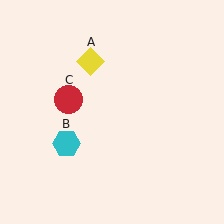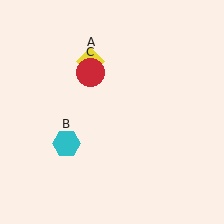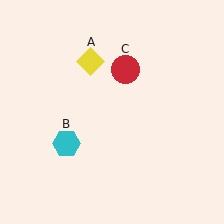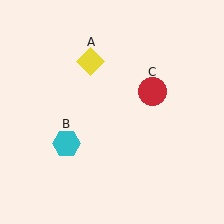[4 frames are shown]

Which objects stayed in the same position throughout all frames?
Yellow diamond (object A) and cyan hexagon (object B) remained stationary.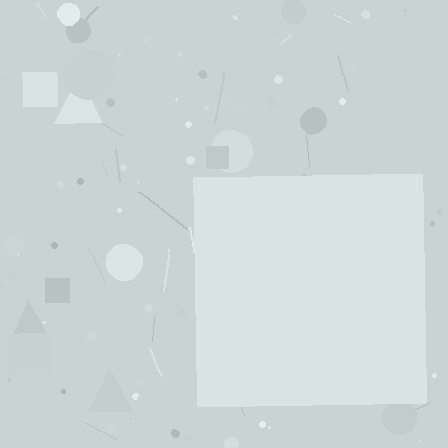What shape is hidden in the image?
A square is hidden in the image.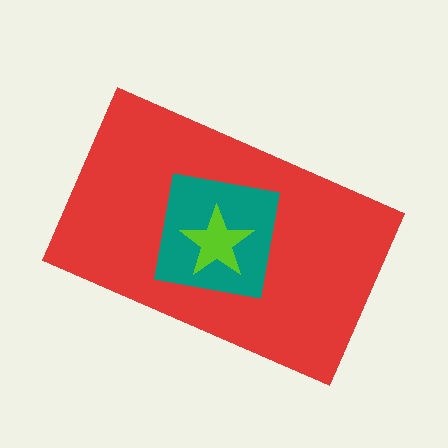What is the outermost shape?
The red rectangle.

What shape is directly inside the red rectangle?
The teal square.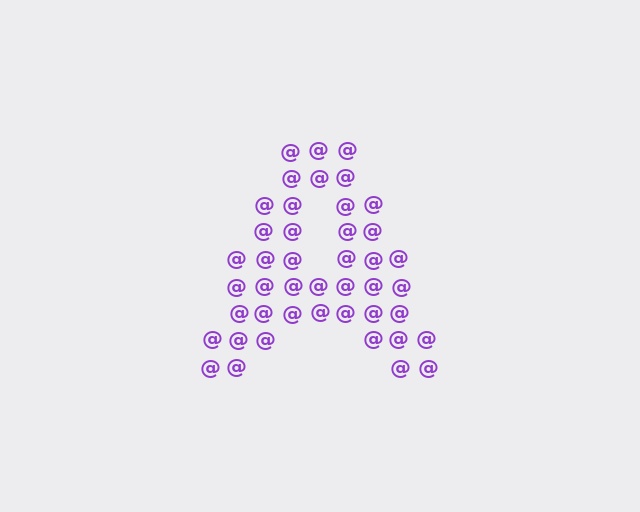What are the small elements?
The small elements are at signs.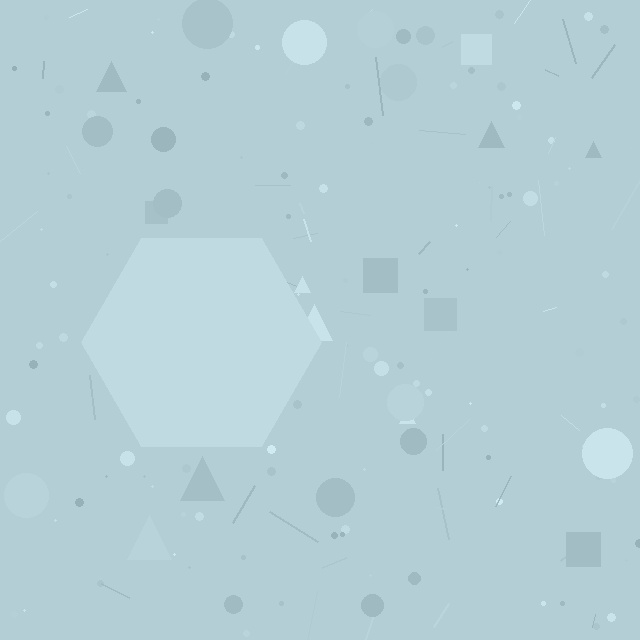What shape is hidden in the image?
A hexagon is hidden in the image.